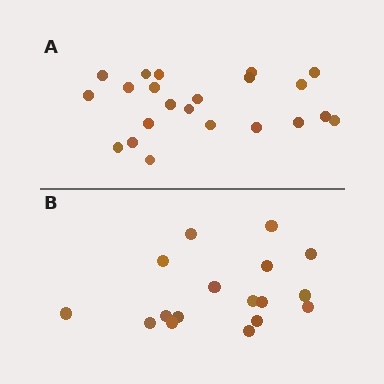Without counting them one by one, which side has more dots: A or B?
Region A (the top region) has more dots.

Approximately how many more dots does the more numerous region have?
Region A has about 5 more dots than region B.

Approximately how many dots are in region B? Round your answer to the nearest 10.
About 20 dots. (The exact count is 17, which rounds to 20.)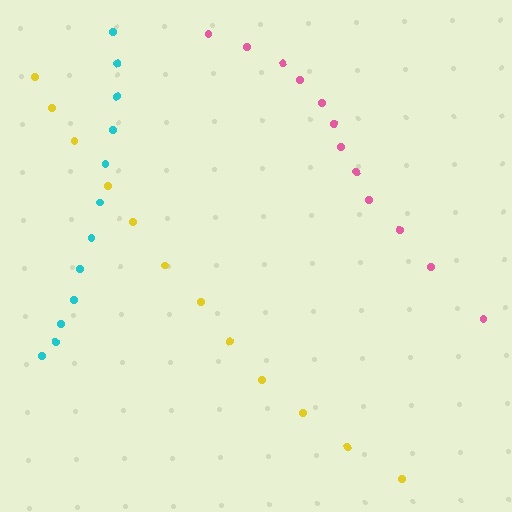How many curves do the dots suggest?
There are 3 distinct paths.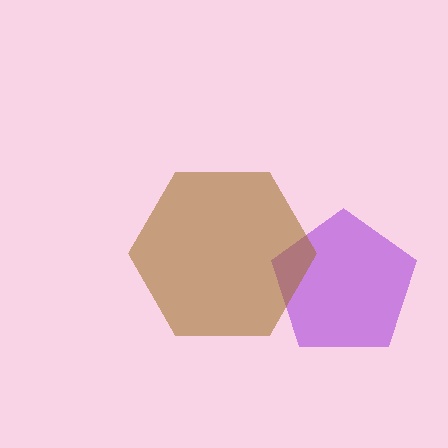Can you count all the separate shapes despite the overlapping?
Yes, there are 2 separate shapes.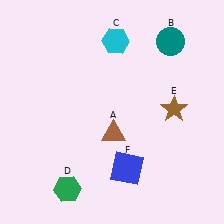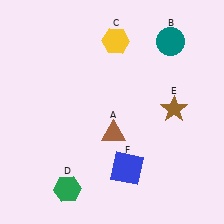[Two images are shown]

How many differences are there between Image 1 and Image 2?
There is 1 difference between the two images.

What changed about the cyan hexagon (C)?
In Image 1, C is cyan. In Image 2, it changed to yellow.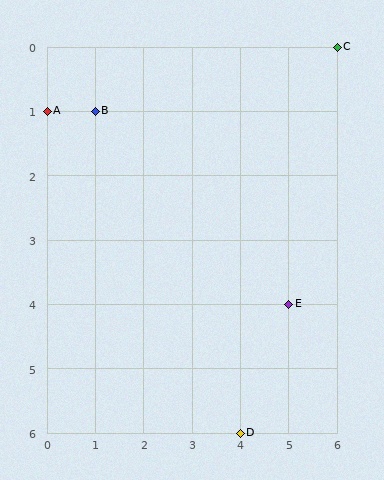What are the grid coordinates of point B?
Point B is at grid coordinates (1, 1).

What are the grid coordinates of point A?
Point A is at grid coordinates (0, 1).